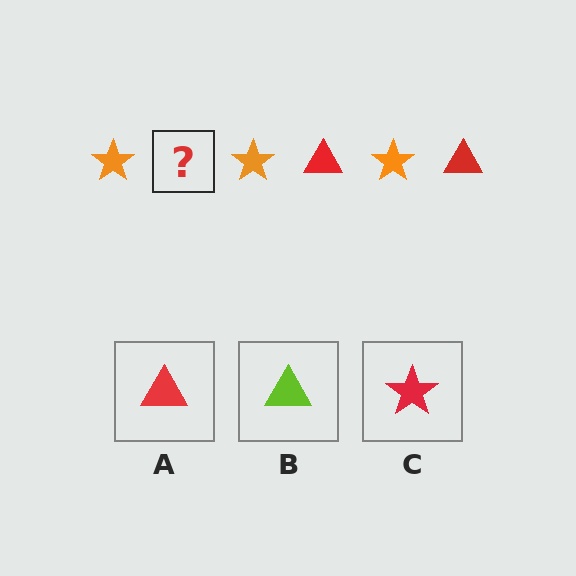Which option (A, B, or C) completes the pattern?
A.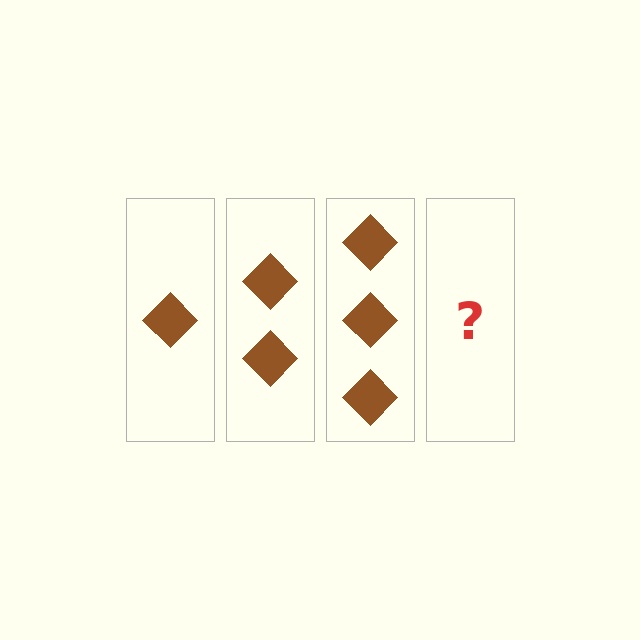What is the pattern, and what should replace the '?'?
The pattern is that each step adds one more diamond. The '?' should be 4 diamonds.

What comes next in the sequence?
The next element should be 4 diamonds.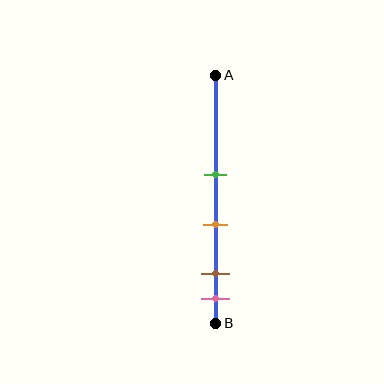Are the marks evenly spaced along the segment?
No, the marks are not evenly spaced.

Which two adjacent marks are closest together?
The brown and pink marks are the closest adjacent pair.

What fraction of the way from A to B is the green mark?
The green mark is approximately 40% (0.4) of the way from A to B.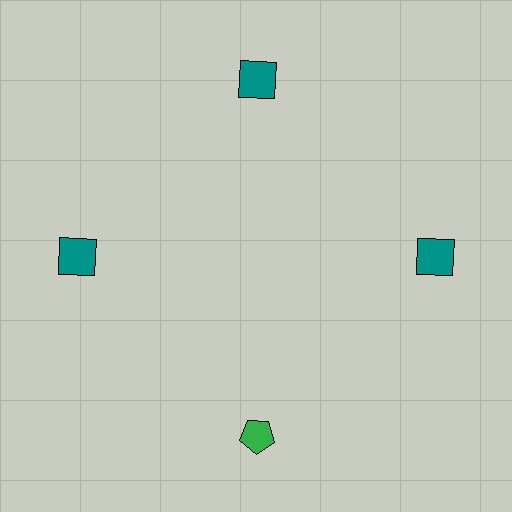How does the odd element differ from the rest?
It differs in both color (green instead of teal) and shape (pentagon instead of square).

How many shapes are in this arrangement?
There are 4 shapes arranged in a ring pattern.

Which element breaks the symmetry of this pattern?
The green pentagon at roughly the 6 o'clock position breaks the symmetry. All other shapes are teal squares.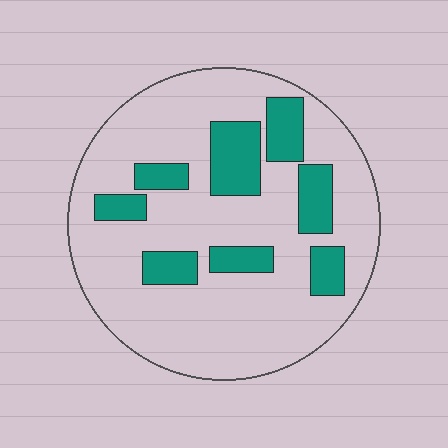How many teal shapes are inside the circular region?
8.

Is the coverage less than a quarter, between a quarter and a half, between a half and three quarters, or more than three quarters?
Less than a quarter.